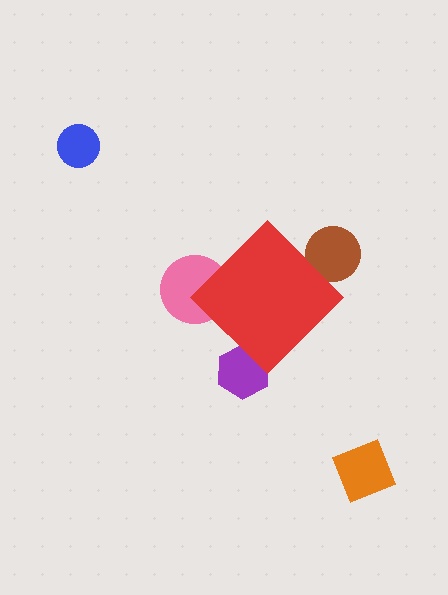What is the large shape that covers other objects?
A red diamond.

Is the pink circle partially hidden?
Yes, the pink circle is partially hidden behind the red diamond.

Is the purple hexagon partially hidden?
Yes, the purple hexagon is partially hidden behind the red diamond.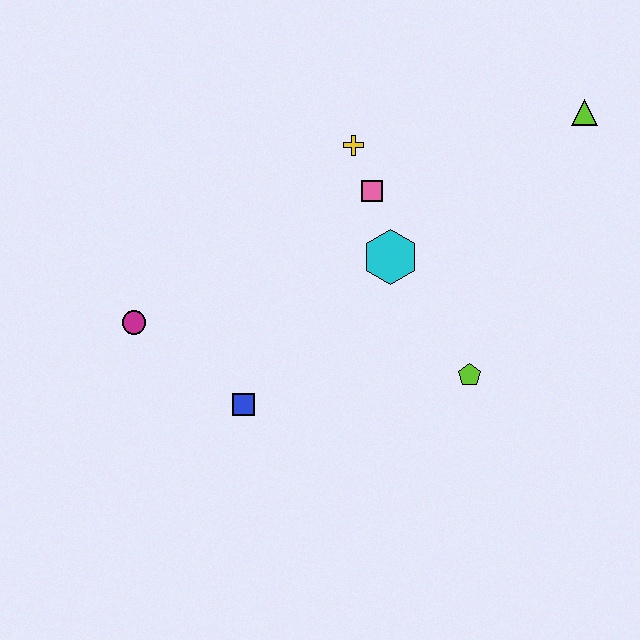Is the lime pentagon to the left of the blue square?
No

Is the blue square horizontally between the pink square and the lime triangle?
No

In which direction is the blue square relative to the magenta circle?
The blue square is to the right of the magenta circle.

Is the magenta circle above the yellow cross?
No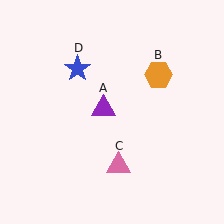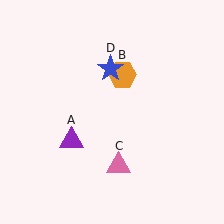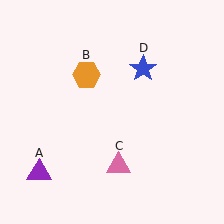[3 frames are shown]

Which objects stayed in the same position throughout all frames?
Pink triangle (object C) remained stationary.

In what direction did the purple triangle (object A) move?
The purple triangle (object A) moved down and to the left.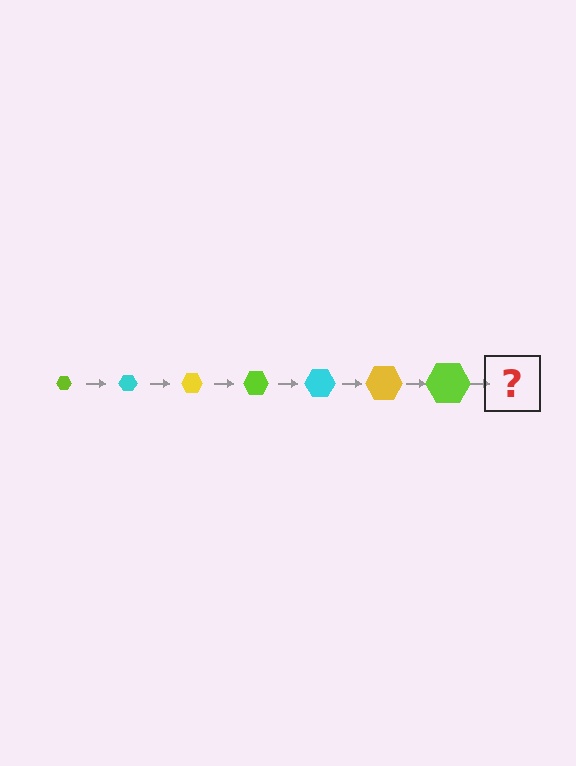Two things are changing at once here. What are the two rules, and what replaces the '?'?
The two rules are that the hexagon grows larger each step and the color cycles through lime, cyan, and yellow. The '?' should be a cyan hexagon, larger than the previous one.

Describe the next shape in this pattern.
It should be a cyan hexagon, larger than the previous one.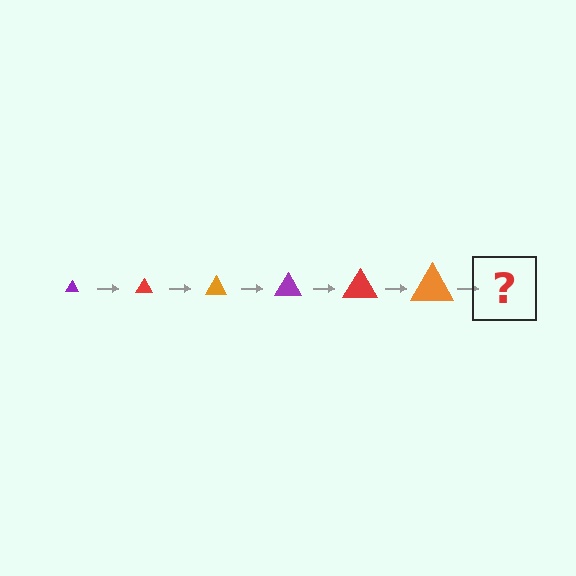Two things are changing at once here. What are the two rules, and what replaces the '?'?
The two rules are that the triangle grows larger each step and the color cycles through purple, red, and orange. The '?' should be a purple triangle, larger than the previous one.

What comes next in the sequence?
The next element should be a purple triangle, larger than the previous one.